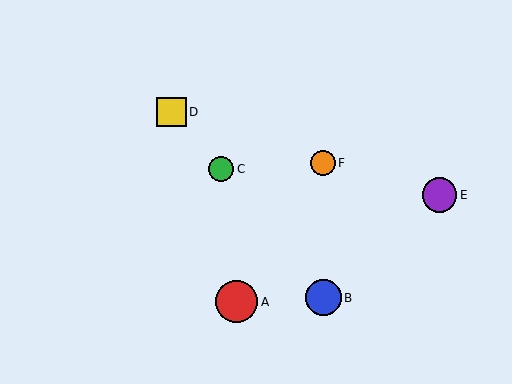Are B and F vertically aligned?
Yes, both are at x≈323.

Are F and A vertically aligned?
No, F is at x≈323 and A is at x≈236.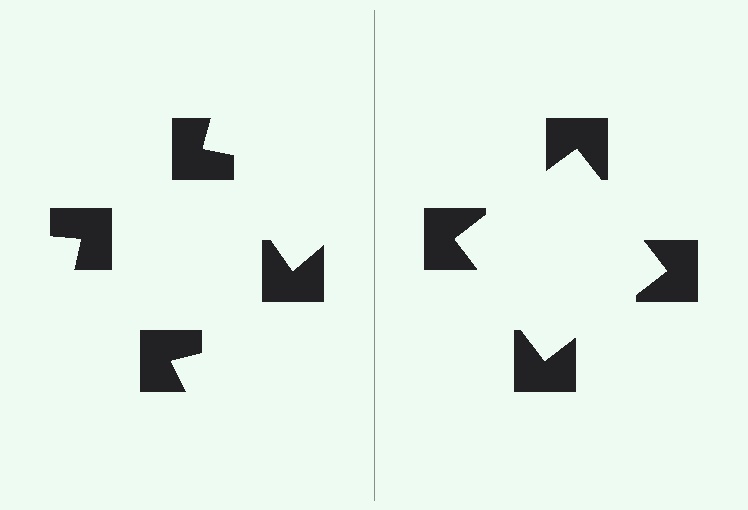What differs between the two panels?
The notched squares are positioned identically on both sides; only the wedge orientations differ. On the right they align to a square; on the left they are misaligned.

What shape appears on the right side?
An illusory square.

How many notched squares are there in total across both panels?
8 — 4 on each side.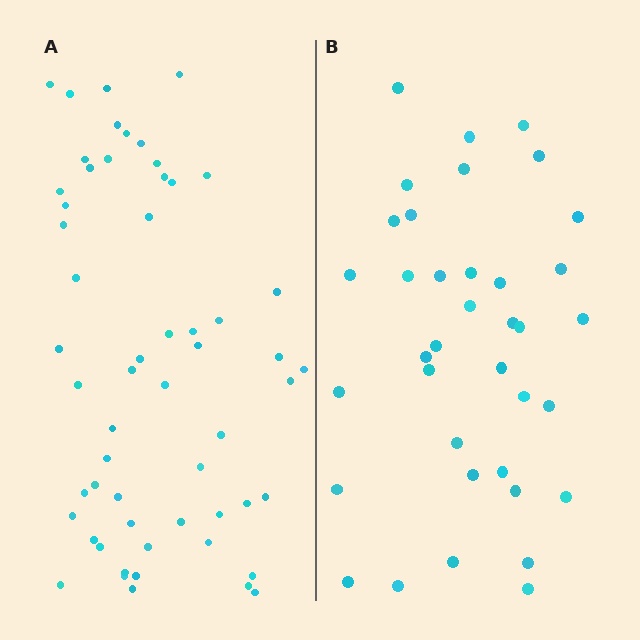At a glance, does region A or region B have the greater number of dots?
Region A (the left region) has more dots.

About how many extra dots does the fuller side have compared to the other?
Region A has approximately 20 more dots than region B.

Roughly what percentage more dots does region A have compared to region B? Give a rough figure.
About 55% more.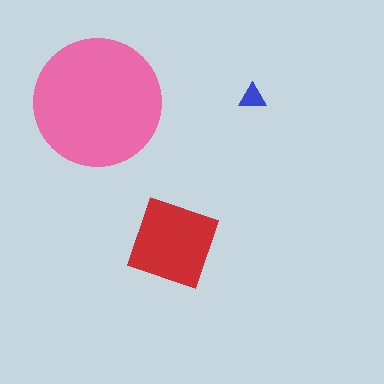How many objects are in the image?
There are 3 objects in the image.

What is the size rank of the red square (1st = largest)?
2nd.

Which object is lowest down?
The red square is bottommost.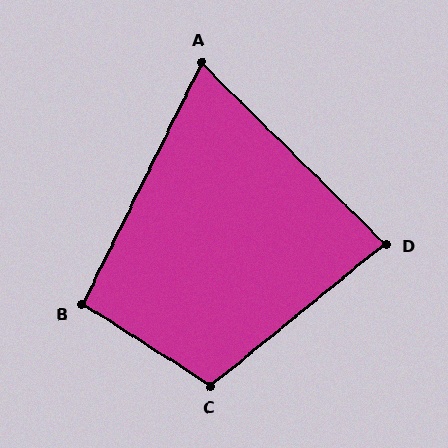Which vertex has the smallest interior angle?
A, at approximately 72 degrees.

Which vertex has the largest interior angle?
C, at approximately 108 degrees.